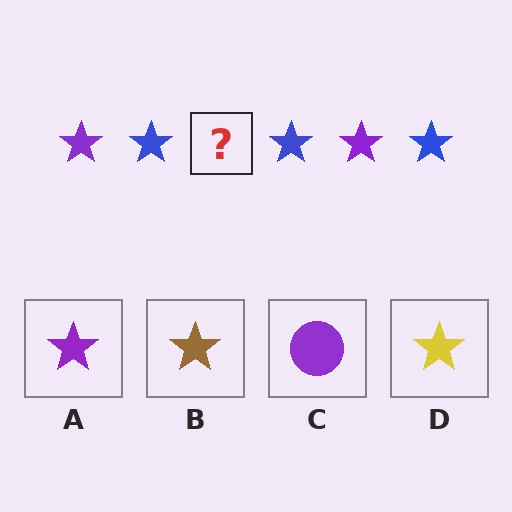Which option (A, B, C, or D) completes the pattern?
A.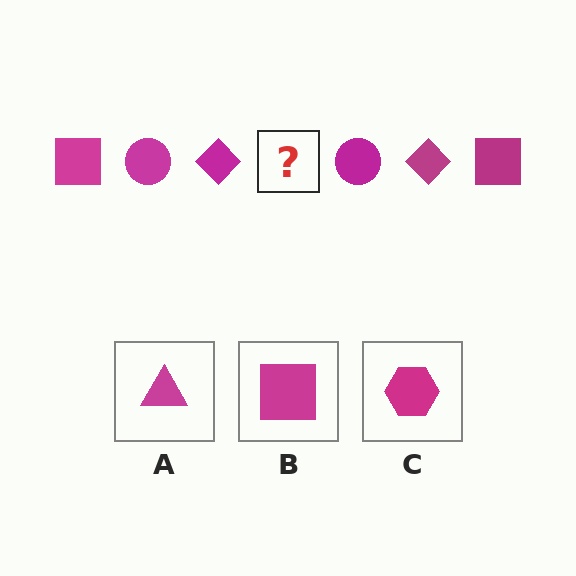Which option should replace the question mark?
Option B.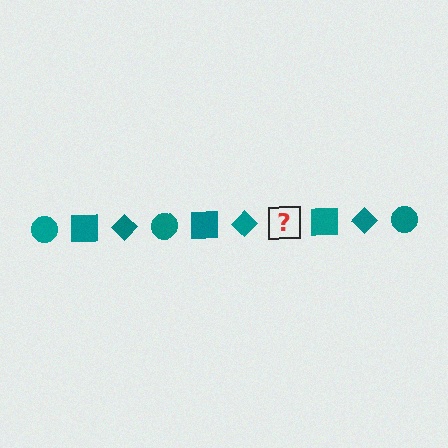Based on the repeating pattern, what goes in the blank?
The blank should be a teal circle.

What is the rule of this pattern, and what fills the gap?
The rule is that the pattern cycles through circle, square, diamond shapes in teal. The gap should be filled with a teal circle.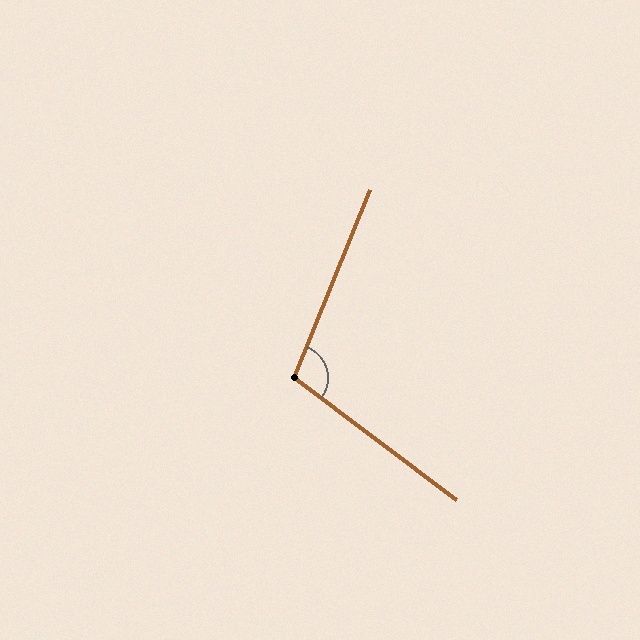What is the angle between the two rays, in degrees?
Approximately 105 degrees.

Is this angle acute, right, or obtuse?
It is obtuse.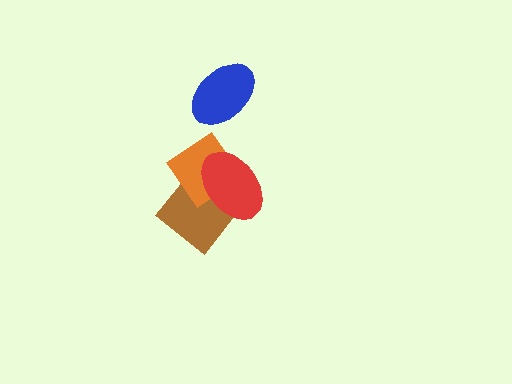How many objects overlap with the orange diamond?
2 objects overlap with the orange diamond.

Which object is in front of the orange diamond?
The red ellipse is in front of the orange diamond.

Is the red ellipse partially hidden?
No, no other shape covers it.